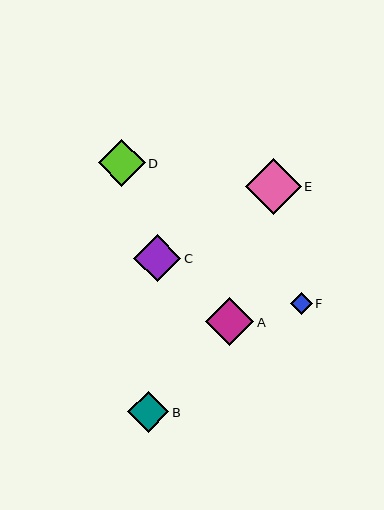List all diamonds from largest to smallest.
From largest to smallest: E, A, C, D, B, F.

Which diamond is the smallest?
Diamond F is the smallest with a size of approximately 22 pixels.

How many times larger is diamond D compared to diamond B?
Diamond D is approximately 1.1 times the size of diamond B.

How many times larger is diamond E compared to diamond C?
Diamond E is approximately 1.2 times the size of diamond C.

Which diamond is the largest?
Diamond E is the largest with a size of approximately 56 pixels.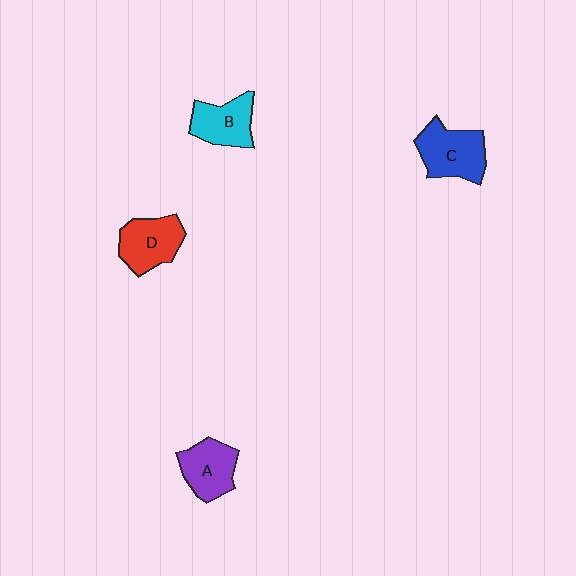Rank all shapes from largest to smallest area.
From largest to smallest: C (blue), D (red), A (purple), B (cyan).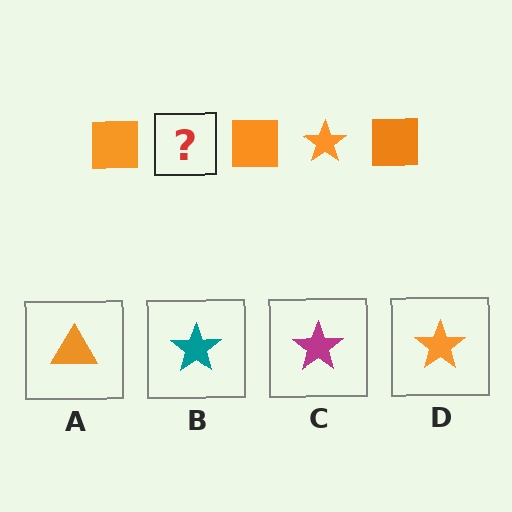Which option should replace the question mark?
Option D.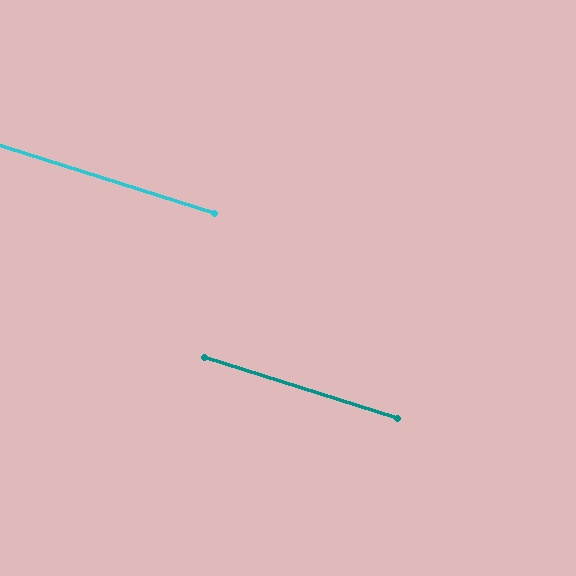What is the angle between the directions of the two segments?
Approximately 0 degrees.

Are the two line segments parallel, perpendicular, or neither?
Parallel — their directions differ by only 0.1°.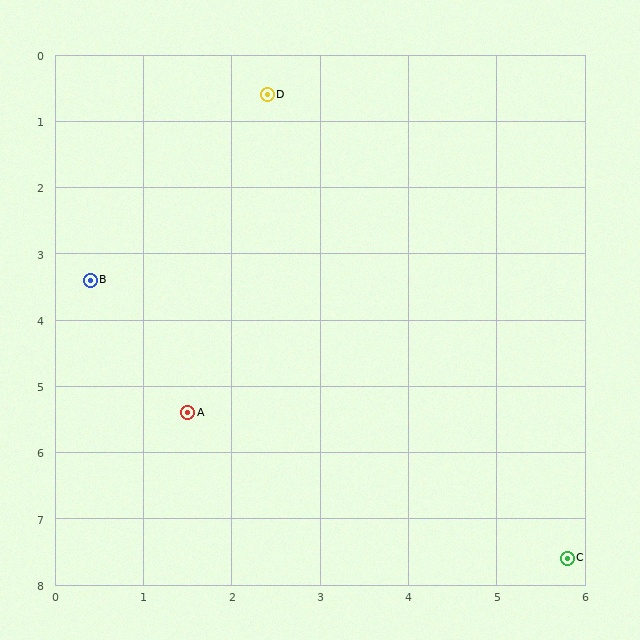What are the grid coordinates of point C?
Point C is at approximately (5.8, 7.6).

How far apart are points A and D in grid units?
Points A and D are about 4.9 grid units apart.